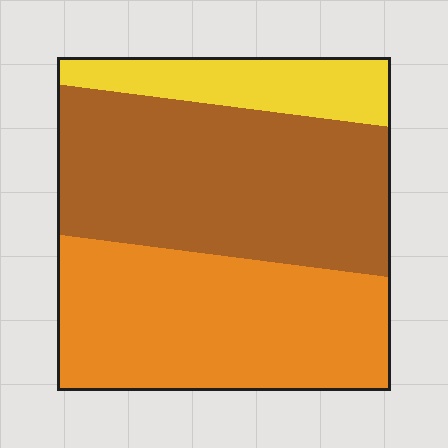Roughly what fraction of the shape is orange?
Orange takes up between a quarter and a half of the shape.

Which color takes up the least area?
Yellow, at roughly 15%.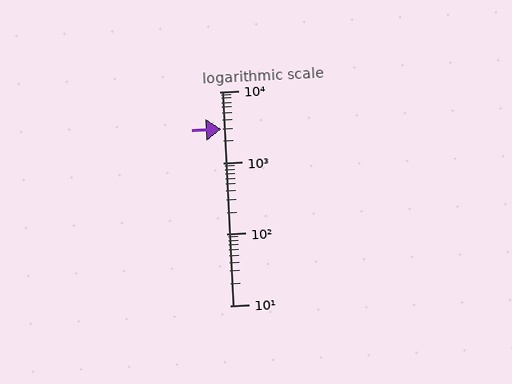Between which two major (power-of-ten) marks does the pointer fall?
The pointer is between 1000 and 10000.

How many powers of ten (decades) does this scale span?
The scale spans 3 decades, from 10 to 10000.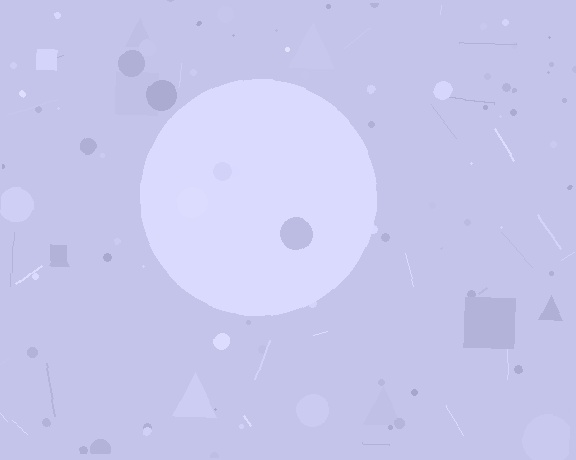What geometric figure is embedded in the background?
A circle is embedded in the background.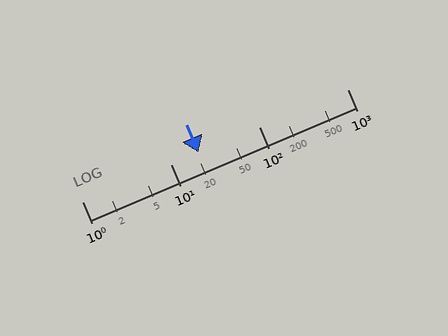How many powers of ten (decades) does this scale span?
The scale spans 3 decades, from 1 to 1000.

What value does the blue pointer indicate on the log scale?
The pointer indicates approximately 21.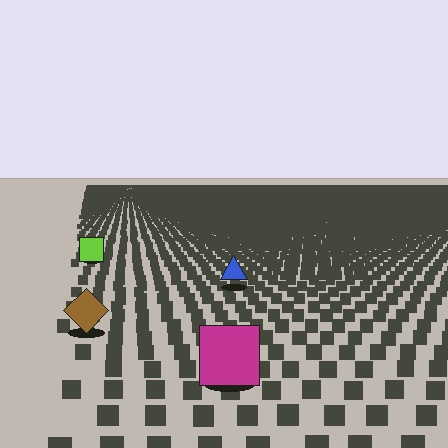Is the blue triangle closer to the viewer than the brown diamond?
No. The brown diamond is closer — you can tell from the texture gradient: the ground texture is coarser near it.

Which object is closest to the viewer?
The magenta square is closest. The texture marks near it are larger and more spread out.